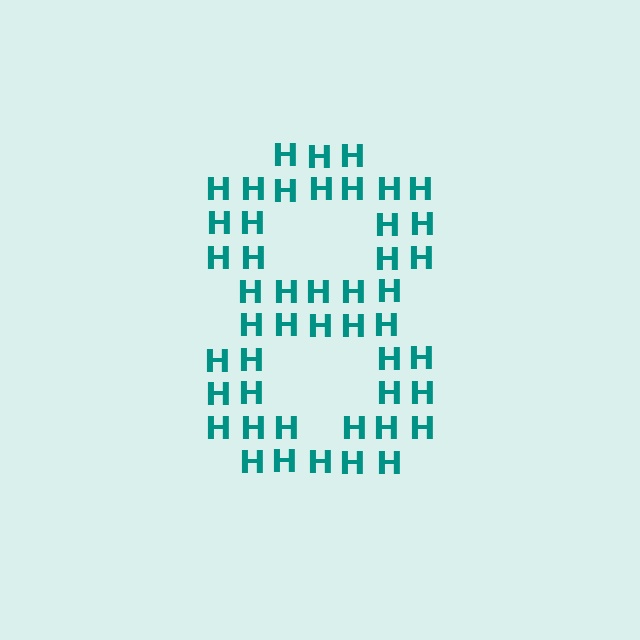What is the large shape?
The large shape is the digit 8.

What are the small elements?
The small elements are letter H's.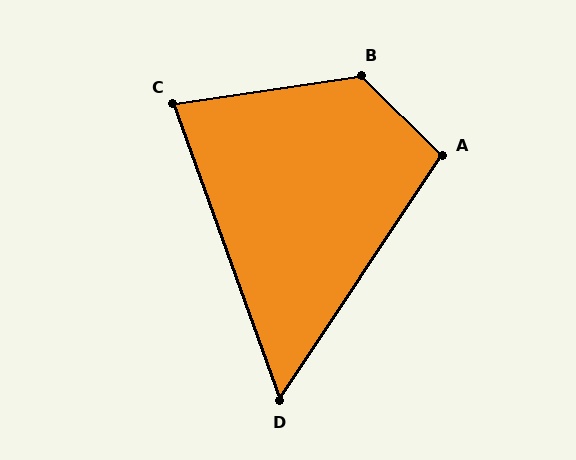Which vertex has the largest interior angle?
B, at approximately 127 degrees.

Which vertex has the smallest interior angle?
D, at approximately 53 degrees.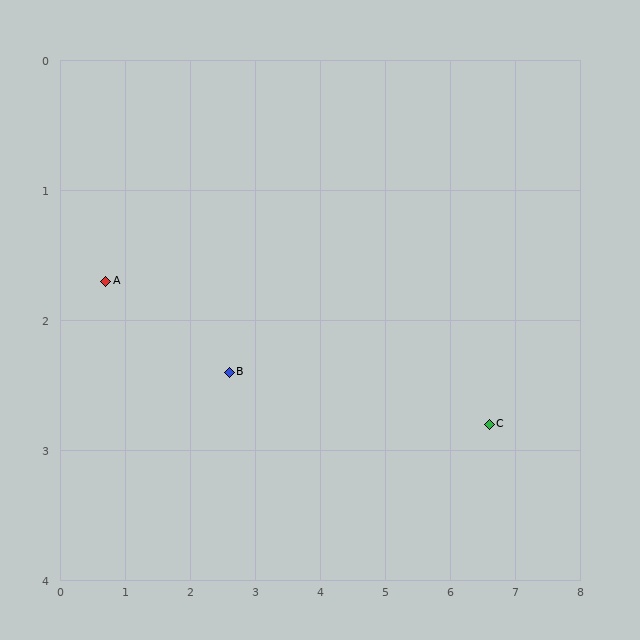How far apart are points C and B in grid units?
Points C and B are about 4.0 grid units apart.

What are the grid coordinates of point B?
Point B is at approximately (2.6, 2.4).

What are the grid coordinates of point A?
Point A is at approximately (0.7, 1.7).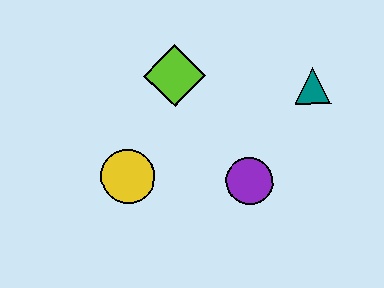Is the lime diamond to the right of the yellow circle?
Yes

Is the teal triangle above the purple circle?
Yes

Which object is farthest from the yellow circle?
The teal triangle is farthest from the yellow circle.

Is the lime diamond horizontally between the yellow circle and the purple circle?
Yes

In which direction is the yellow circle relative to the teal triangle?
The yellow circle is to the left of the teal triangle.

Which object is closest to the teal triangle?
The purple circle is closest to the teal triangle.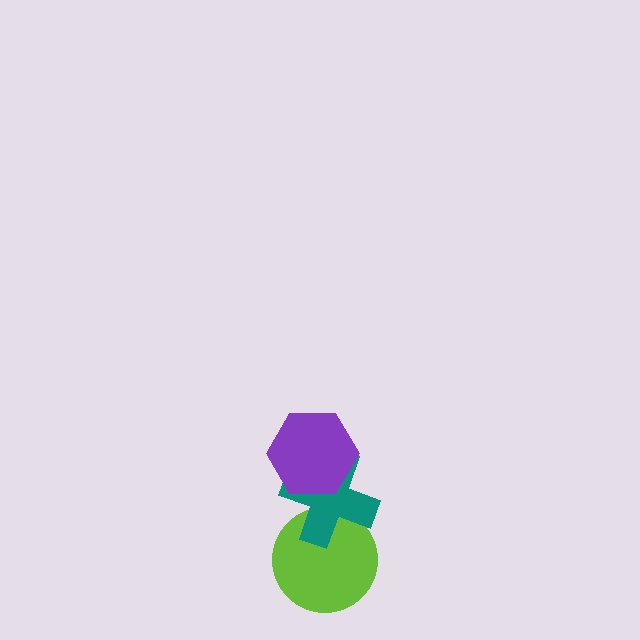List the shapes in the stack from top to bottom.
From top to bottom: the purple hexagon, the teal cross, the lime circle.